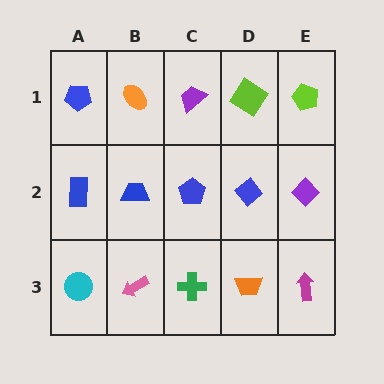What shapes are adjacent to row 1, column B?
A blue trapezoid (row 2, column B), a blue pentagon (row 1, column A), a purple trapezoid (row 1, column C).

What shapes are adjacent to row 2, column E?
A lime pentagon (row 1, column E), a magenta arrow (row 3, column E), a blue diamond (row 2, column D).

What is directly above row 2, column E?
A lime pentagon.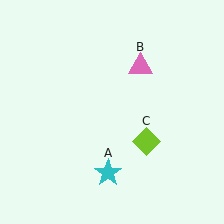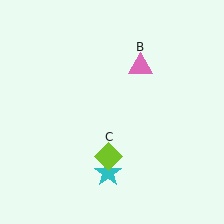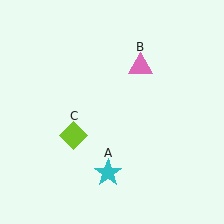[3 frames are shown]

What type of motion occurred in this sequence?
The lime diamond (object C) rotated clockwise around the center of the scene.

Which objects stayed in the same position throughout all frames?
Cyan star (object A) and pink triangle (object B) remained stationary.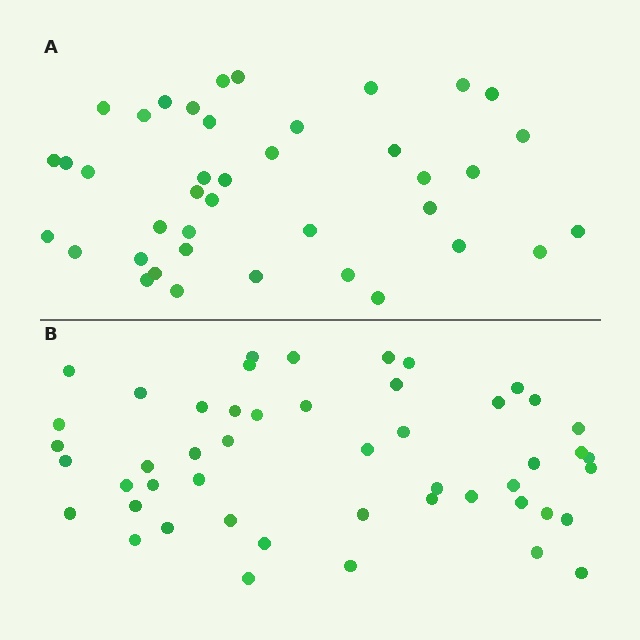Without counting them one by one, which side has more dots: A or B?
Region B (the bottom region) has more dots.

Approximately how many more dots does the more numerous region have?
Region B has roughly 8 or so more dots than region A.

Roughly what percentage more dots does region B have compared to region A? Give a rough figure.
About 20% more.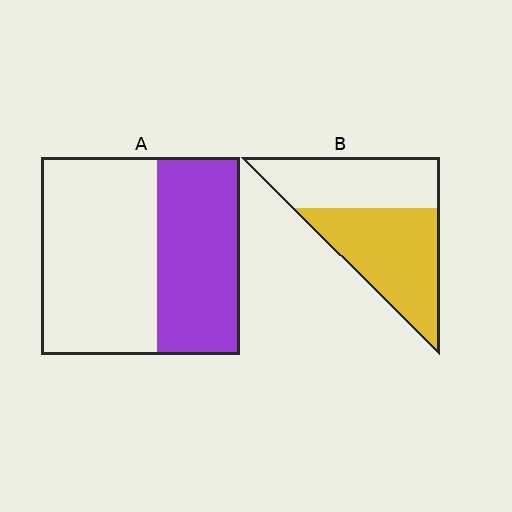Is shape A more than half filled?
No.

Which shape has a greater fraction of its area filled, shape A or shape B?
Shape B.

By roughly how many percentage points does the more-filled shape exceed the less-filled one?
By roughly 15 percentage points (B over A).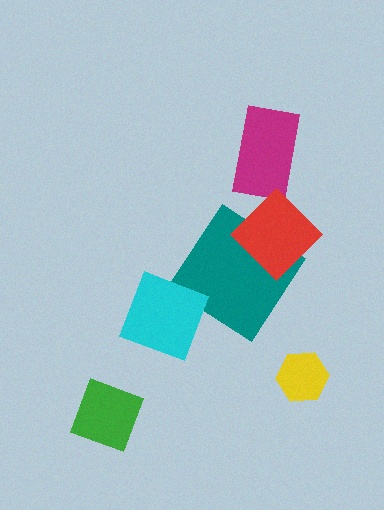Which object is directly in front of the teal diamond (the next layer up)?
The red diamond is directly in front of the teal diamond.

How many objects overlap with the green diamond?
0 objects overlap with the green diamond.